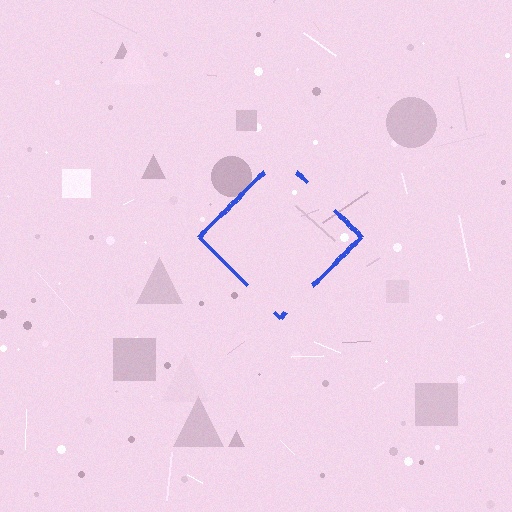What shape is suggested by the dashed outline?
The dashed outline suggests a diamond.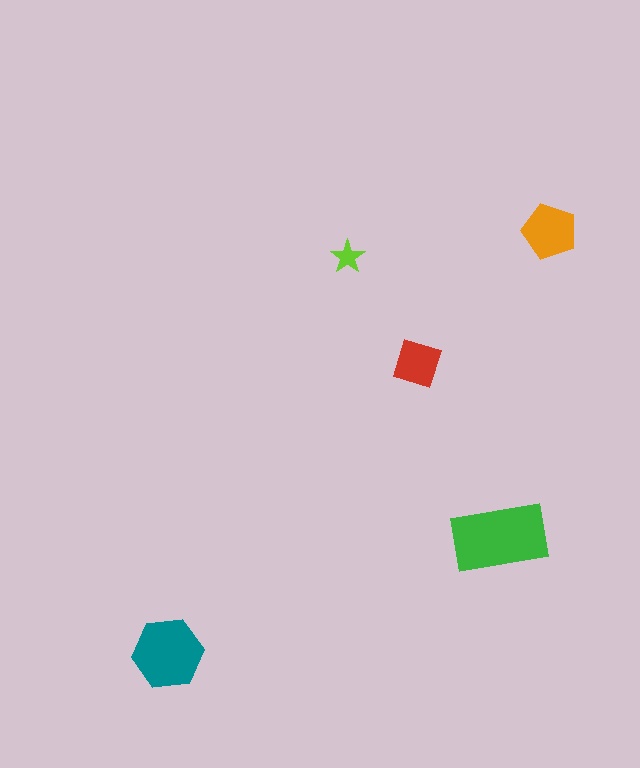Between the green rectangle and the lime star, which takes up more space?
The green rectangle.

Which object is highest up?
The orange pentagon is topmost.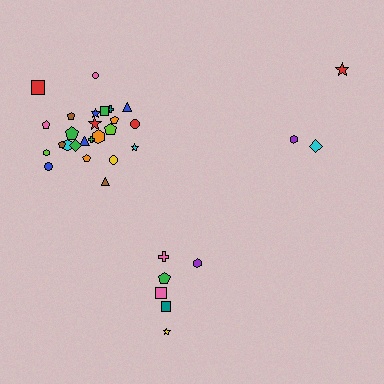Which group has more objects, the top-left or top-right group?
The top-left group.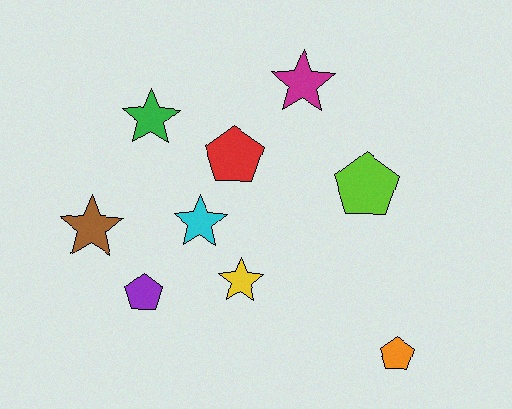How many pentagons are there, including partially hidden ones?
There are 4 pentagons.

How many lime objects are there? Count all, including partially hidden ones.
There is 1 lime object.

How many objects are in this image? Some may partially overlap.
There are 9 objects.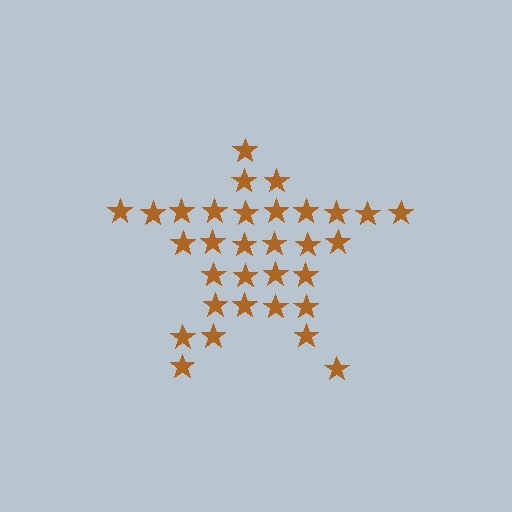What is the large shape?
The large shape is a star.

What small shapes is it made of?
It is made of small stars.